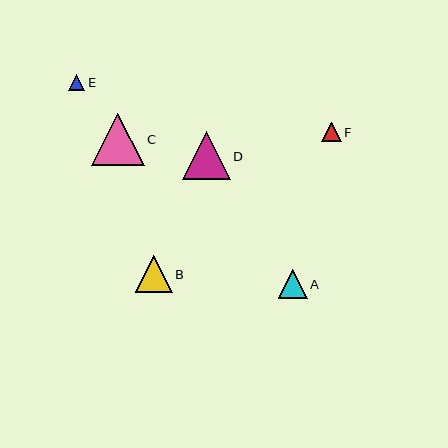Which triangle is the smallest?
Triangle E is the smallest with a size of approximately 17 pixels.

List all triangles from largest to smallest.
From largest to smallest: C, D, B, A, F, E.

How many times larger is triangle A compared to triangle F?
Triangle A is approximately 1.5 times the size of triangle F.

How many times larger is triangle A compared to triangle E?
Triangle A is approximately 1.7 times the size of triangle E.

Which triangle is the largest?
Triangle C is the largest with a size of approximately 52 pixels.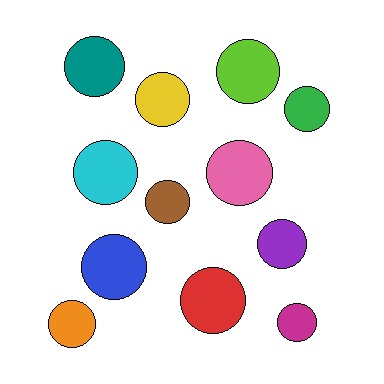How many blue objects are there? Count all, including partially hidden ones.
There is 1 blue object.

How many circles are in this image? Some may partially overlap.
There are 12 circles.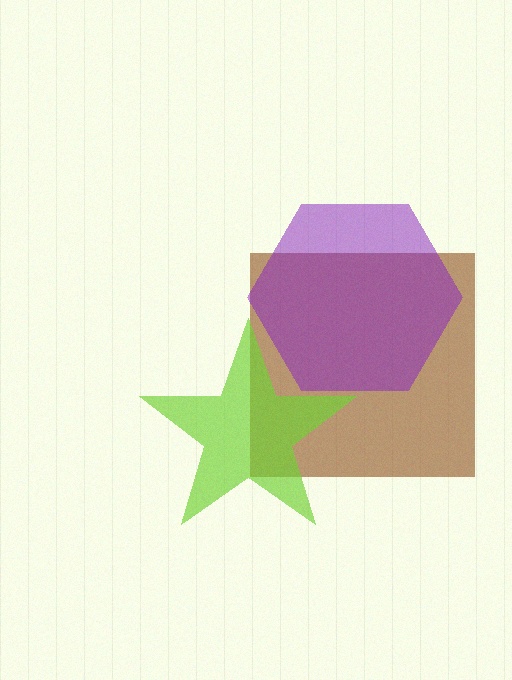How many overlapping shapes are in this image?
There are 3 overlapping shapes in the image.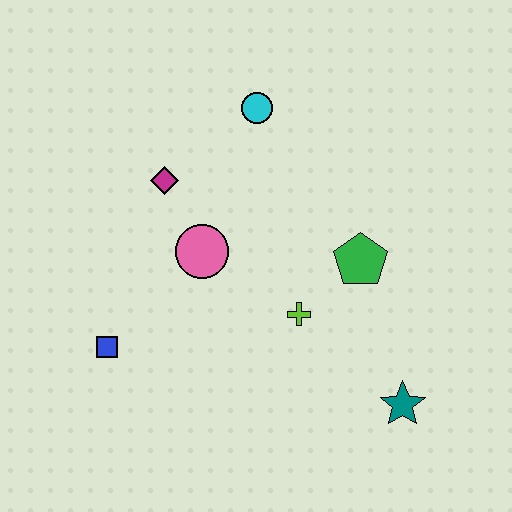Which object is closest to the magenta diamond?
The pink circle is closest to the magenta diamond.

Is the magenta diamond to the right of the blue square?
Yes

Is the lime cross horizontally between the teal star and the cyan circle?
Yes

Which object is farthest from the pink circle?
The teal star is farthest from the pink circle.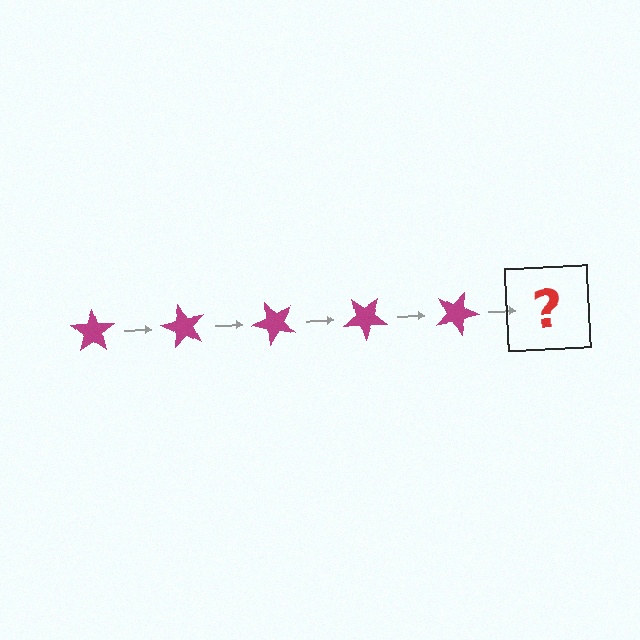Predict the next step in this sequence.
The next step is a magenta star rotated 300 degrees.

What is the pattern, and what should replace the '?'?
The pattern is that the star rotates 60 degrees each step. The '?' should be a magenta star rotated 300 degrees.